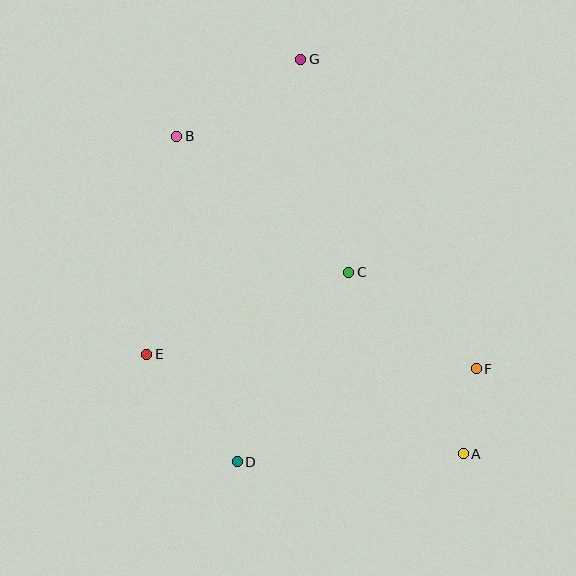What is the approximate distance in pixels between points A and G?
The distance between A and G is approximately 426 pixels.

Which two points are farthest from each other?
Points A and B are farthest from each other.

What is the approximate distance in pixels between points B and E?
The distance between B and E is approximately 220 pixels.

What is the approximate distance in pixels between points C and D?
The distance between C and D is approximately 220 pixels.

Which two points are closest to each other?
Points A and F are closest to each other.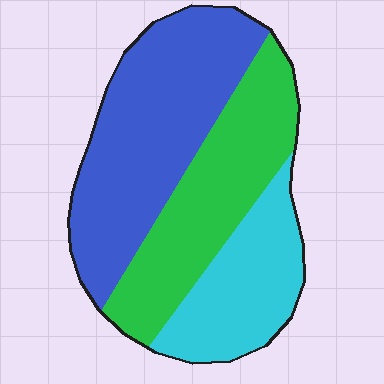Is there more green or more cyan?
Green.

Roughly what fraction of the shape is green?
Green takes up about one third (1/3) of the shape.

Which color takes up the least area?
Cyan, at roughly 25%.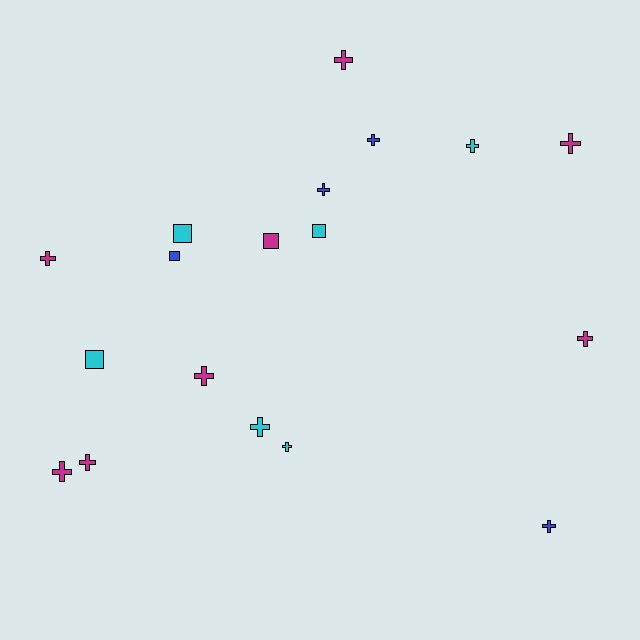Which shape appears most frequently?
Cross, with 13 objects.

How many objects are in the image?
There are 18 objects.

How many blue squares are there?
There is 1 blue square.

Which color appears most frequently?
Magenta, with 8 objects.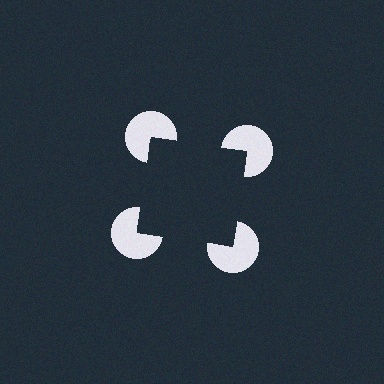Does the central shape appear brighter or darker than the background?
It typically appears slightly darker than the background, even though no actual brightness change is drawn.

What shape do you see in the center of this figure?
An illusory square — its edges are inferred from the aligned wedge cuts in the pac-man discs, not physically drawn.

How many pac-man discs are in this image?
There are 4 — one at each vertex of the illusory square.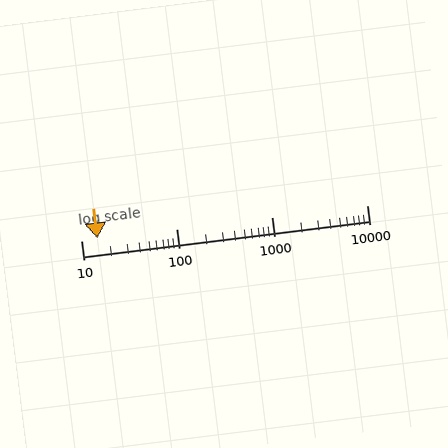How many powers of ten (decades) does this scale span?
The scale spans 3 decades, from 10 to 10000.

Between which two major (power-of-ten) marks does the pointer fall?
The pointer is between 10 and 100.